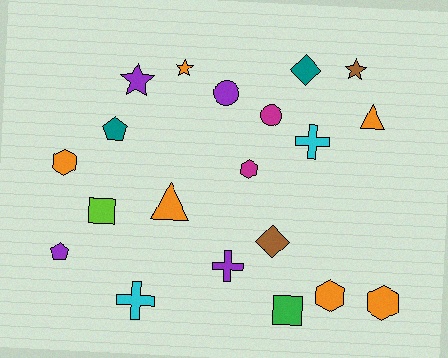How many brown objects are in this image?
There are 2 brown objects.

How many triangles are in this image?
There are 2 triangles.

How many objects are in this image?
There are 20 objects.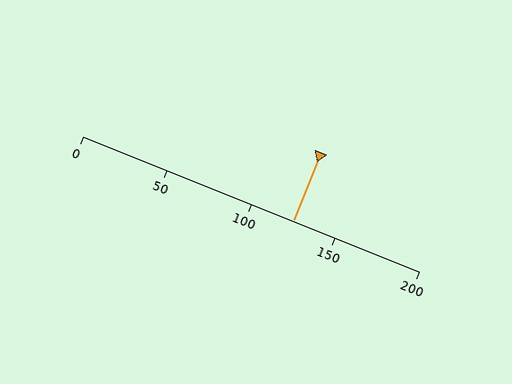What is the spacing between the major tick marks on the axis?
The major ticks are spaced 50 apart.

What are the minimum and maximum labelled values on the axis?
The axis runs from 0 to 200.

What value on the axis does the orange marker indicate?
The marker indicates approximately 125.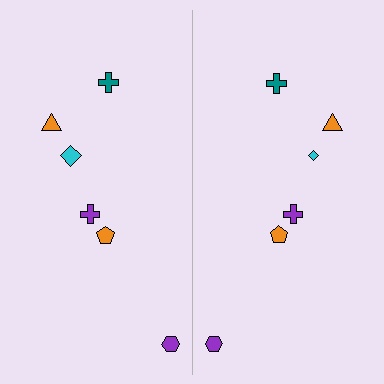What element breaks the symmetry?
The cyan diamond on the right side has a different size than its mirror counterpart.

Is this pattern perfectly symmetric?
No, the pattern is not perfectly symmetric. The cyan diamond on the right side has a different size than its mirror counterpart.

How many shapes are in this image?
There are 12 shapes in this image.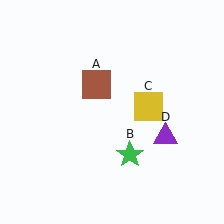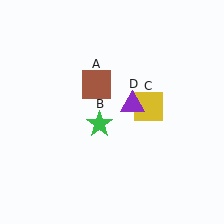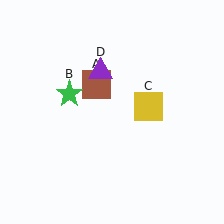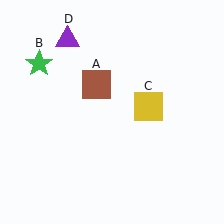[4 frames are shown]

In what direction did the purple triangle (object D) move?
The purple triangle (object D) moved up and to the left.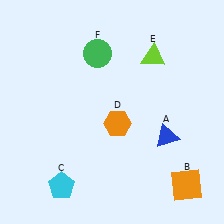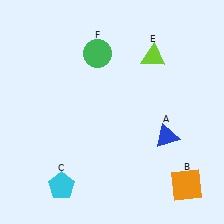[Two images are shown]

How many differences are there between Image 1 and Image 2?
There is 1 difference between the two images.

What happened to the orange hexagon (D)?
The orange hexagon (D) was removed in Image 2. It was in the bottom-right area of Image 1.